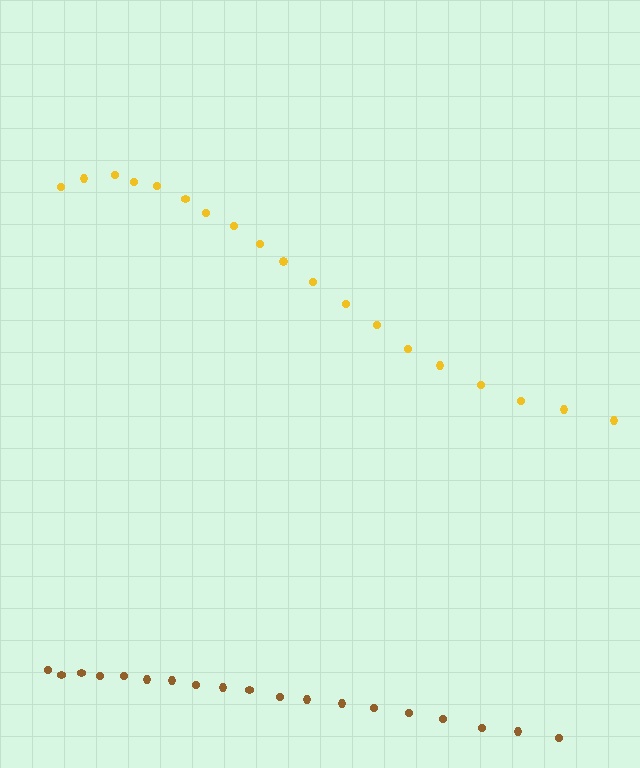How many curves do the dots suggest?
There are 2 distinct paths.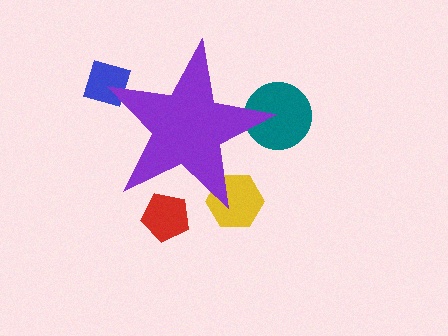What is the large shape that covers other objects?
A purple star.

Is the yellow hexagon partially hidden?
Yes, the yellow hexagon is partially hidden behind the purple star.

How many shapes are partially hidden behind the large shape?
4 shapes are partially hidden.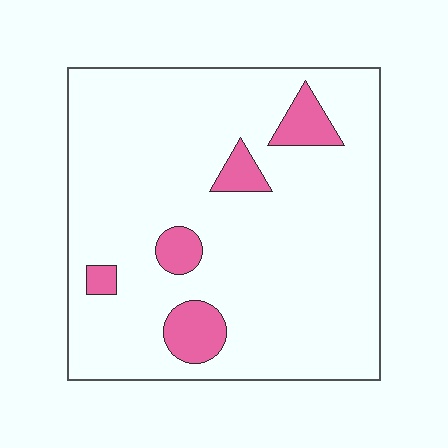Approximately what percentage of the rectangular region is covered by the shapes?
Approximately 10%.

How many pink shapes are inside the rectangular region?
5.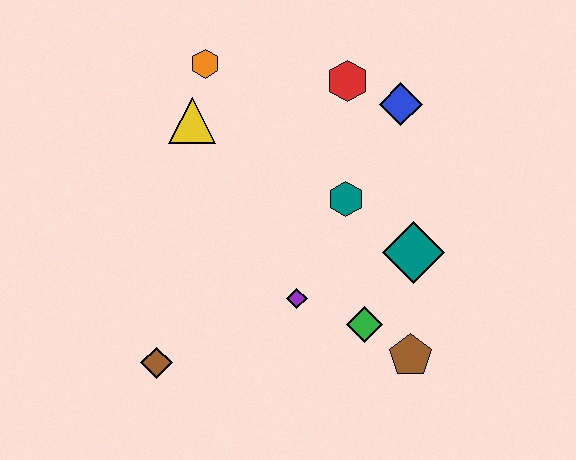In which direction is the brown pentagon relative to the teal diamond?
The brown pentagon is below the teal diamond.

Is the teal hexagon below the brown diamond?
No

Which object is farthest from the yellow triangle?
The brown pentagon is farthest from the yellow triangle.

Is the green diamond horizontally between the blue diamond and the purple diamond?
Yes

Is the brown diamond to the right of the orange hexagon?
No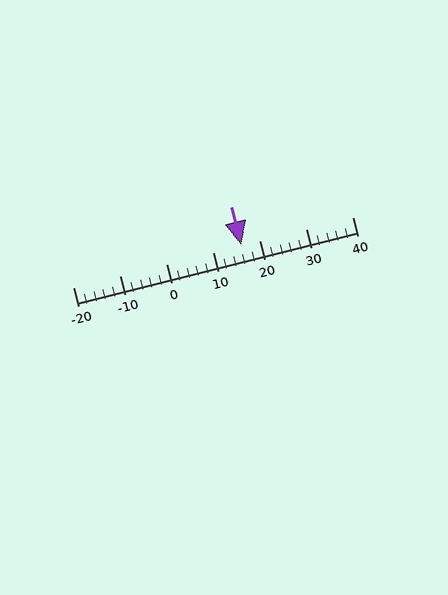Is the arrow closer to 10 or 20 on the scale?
The arrow is closer to 20.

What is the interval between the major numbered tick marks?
The major tick marks are spaced 10 units apart.